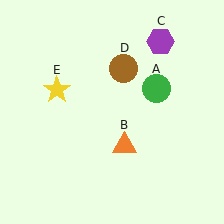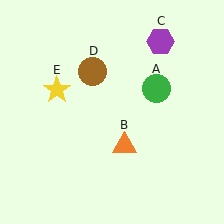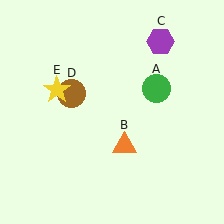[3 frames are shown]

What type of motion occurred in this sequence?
The brown circle (object D) rotated counterclockwise around the center of the scene.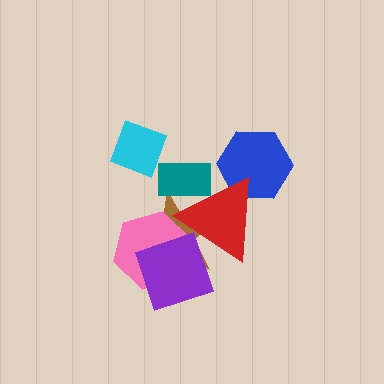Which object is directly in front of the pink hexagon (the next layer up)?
The purple diamond is directly in front of the pink hexagon.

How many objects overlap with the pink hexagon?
3 objects overlap with the pink hexagon.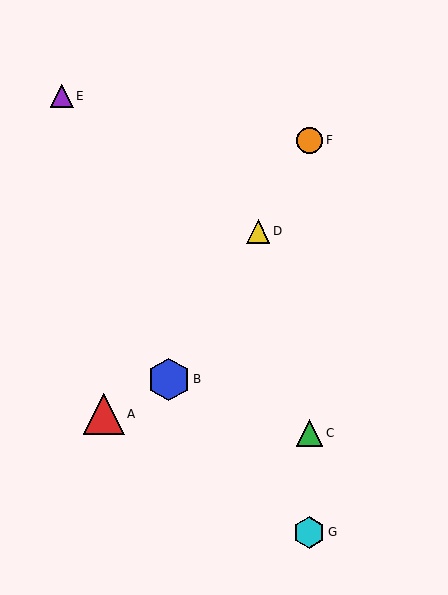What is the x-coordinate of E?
Object E is at x≈62.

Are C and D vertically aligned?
No, C is at x≈309 and D is at x≈258.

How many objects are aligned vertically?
3 objects (C, F, G) are aligned vertically.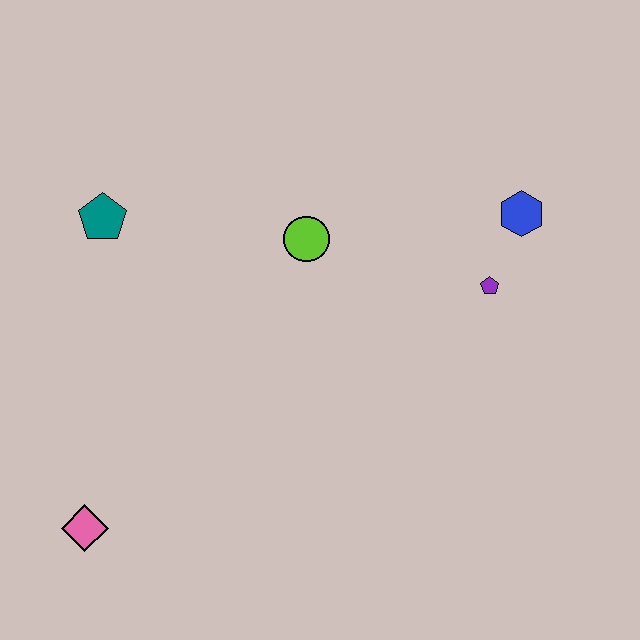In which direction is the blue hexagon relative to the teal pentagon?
The blue hexagon is to the right of the teal pentagon.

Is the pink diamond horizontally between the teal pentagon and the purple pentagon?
No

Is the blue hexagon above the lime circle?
Yes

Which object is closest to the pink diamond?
The teal pentagon is closest to the pink diamond.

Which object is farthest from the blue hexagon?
The pink diamond is farthest from the blue hexagon.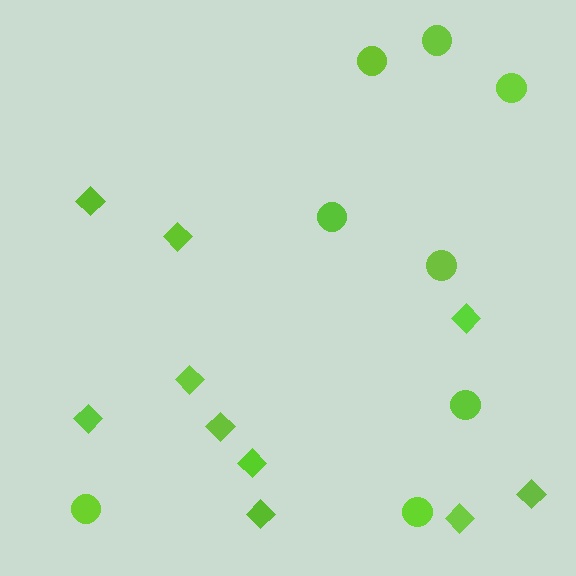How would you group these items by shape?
There are 2 groups: one group of diamonds (10) and one group of circles (8).